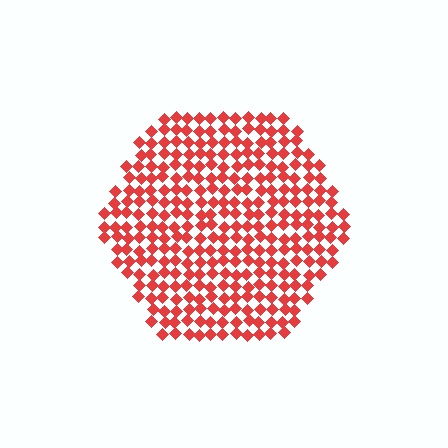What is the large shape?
The large shape is a hexagon.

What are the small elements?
The small elements are diamonds.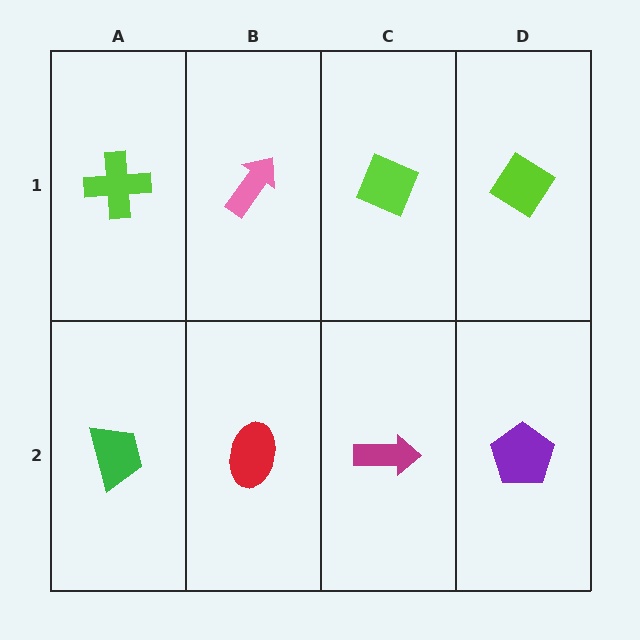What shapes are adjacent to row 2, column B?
A pink arrow (row 1, column B), a green trapezoid (row 2, column A), a magenta arrow (row 2, column C).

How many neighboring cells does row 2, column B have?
3.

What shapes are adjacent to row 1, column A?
A green trapezoid (row 2, column A), a pink arrow (row 1, column B).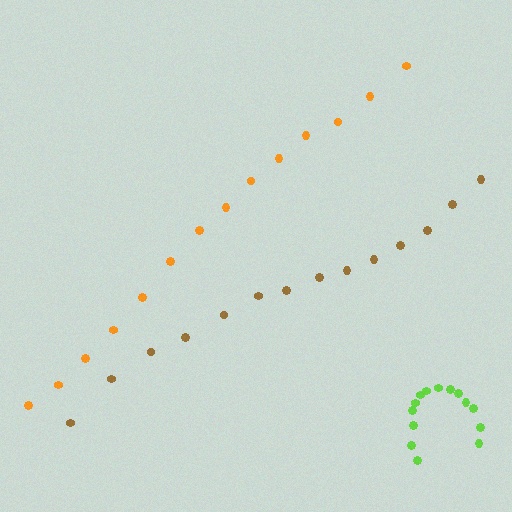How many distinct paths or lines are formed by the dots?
There are 3 distinct paths.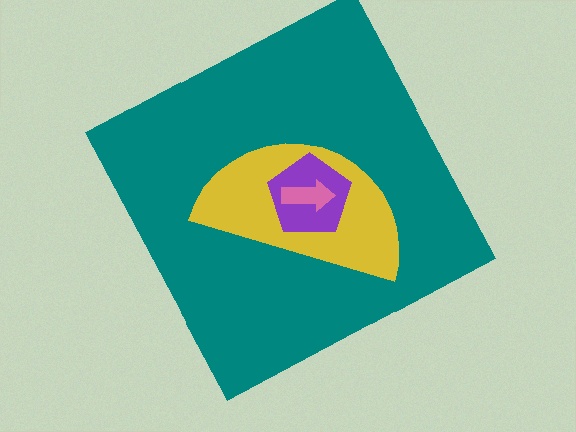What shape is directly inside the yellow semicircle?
The purple pentagon.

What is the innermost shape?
The pink arrow.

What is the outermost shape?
The teal square.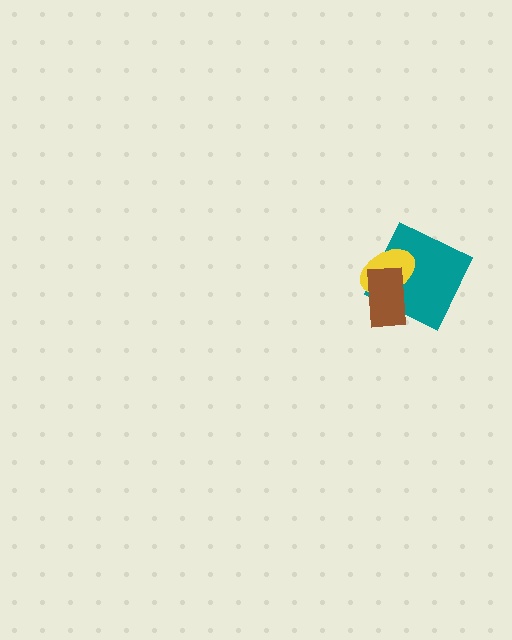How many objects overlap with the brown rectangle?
2 objects overlap with the brown rectangle.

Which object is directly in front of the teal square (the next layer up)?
The yellow ellipse is directly in front of the teal square.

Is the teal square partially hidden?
Yes, it is partially covered by another shape.